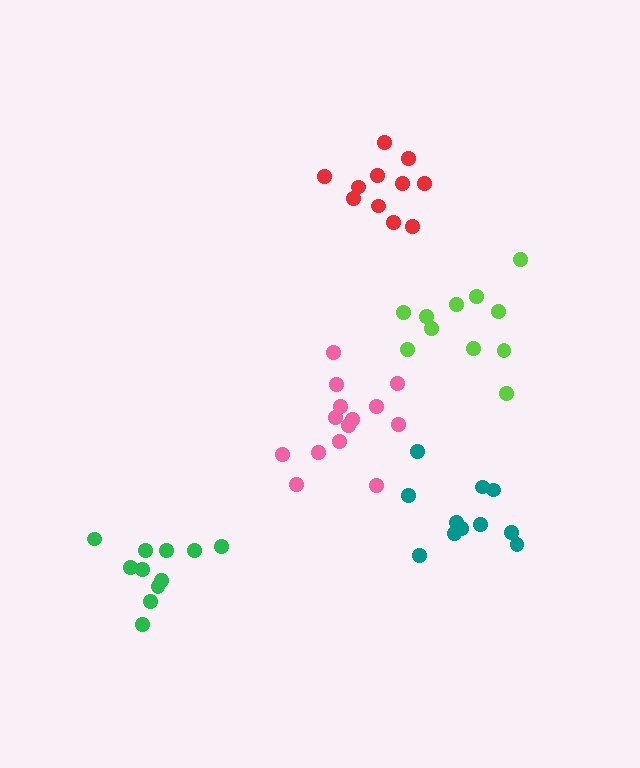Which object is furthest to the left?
The green cluster is leftmost.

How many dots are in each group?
Group 1: 11 dots, Group 2: 11 dots, Group 3: 11 dots, Group 4: 11 dots, Group 5: 14 dots (58 total).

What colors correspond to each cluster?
The clusters are colored: green, red, lime, teal, pink.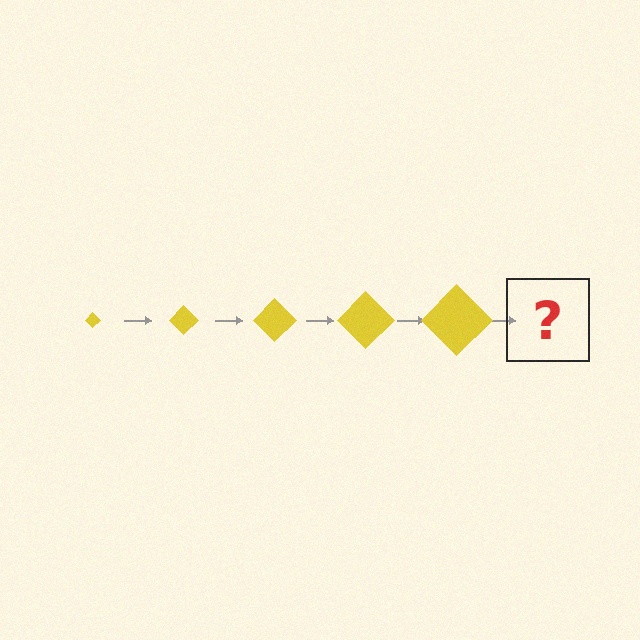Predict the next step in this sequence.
The next step is a yellow diamond, larger than the previous one.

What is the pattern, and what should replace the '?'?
The pattern is that the diamond gets progressively larger each step. The '?' should be a yellow diamond, larger than the previous one.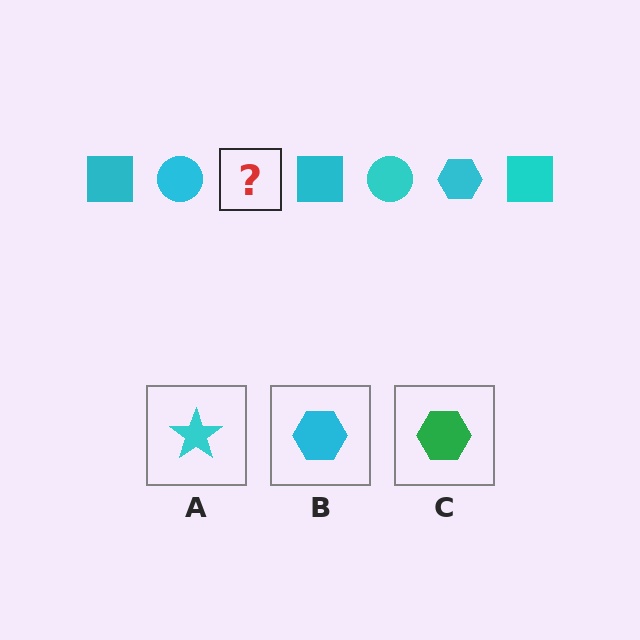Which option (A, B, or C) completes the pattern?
B.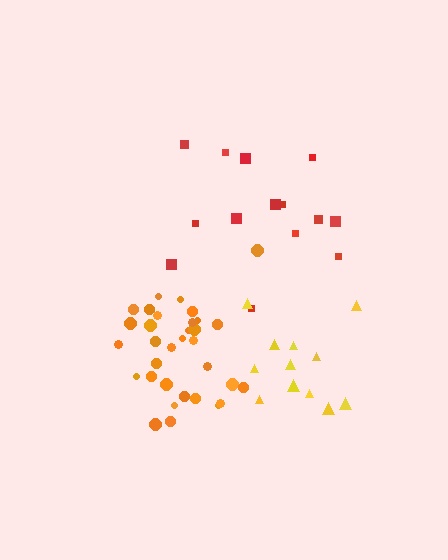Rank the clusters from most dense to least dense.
orange, yellow, red.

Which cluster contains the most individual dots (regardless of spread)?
Orange (34).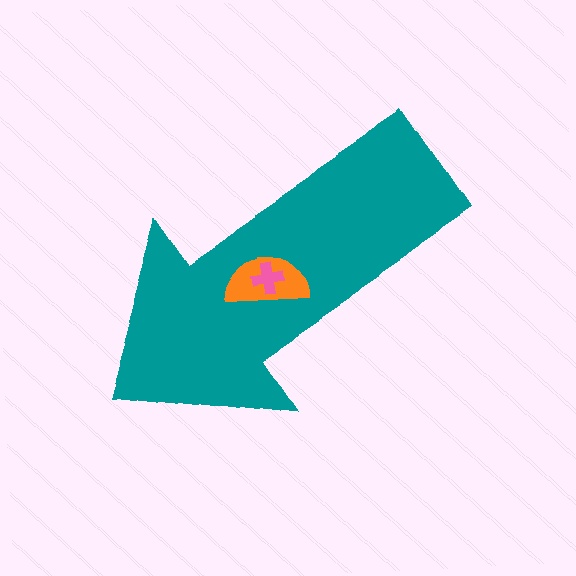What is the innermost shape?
The pink cross.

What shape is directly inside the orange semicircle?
The pink cross.